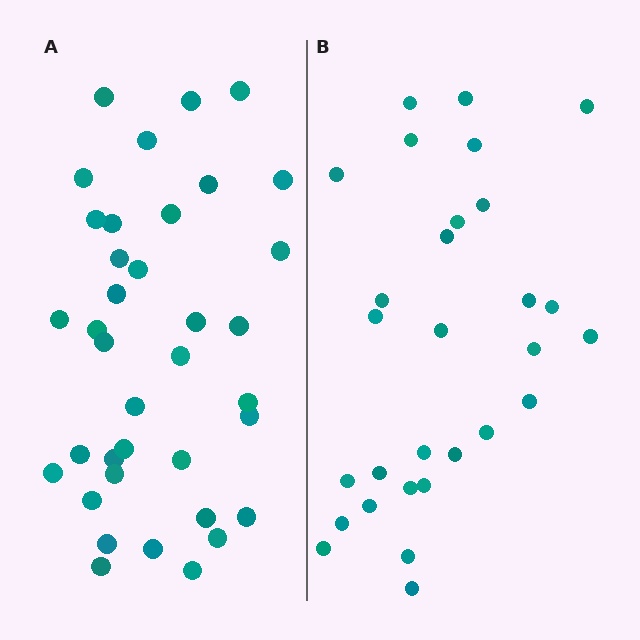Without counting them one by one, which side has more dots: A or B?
Region A (the left region) has more dots.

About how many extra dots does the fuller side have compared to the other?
Region A has roughly 8 or so more dots than region B.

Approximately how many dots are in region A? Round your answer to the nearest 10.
About 40 dots. (The exact count is 37, which rounds to 40.)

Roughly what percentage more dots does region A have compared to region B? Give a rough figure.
About 30% more.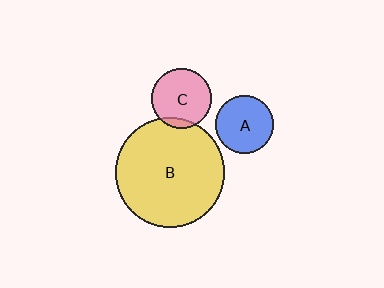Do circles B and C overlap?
Yes.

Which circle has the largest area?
Circle B (yellow).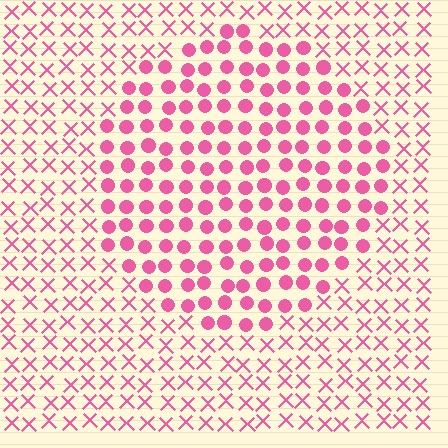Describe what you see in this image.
The image is filled with small pink elements arranged in a uniform grid. A circle-shaped region contains circles, while the surrounding area contains X marks. The boundary is defined purely by the change in element shape.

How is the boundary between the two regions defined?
The boundary is defined by a change in element shape: circles inside vs. X marks outside. All elements share the same color and spacing.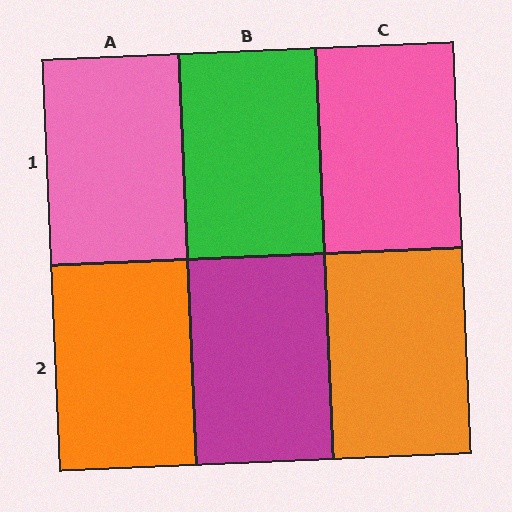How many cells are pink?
2 cells are pink.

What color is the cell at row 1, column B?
Green.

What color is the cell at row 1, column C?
Pink.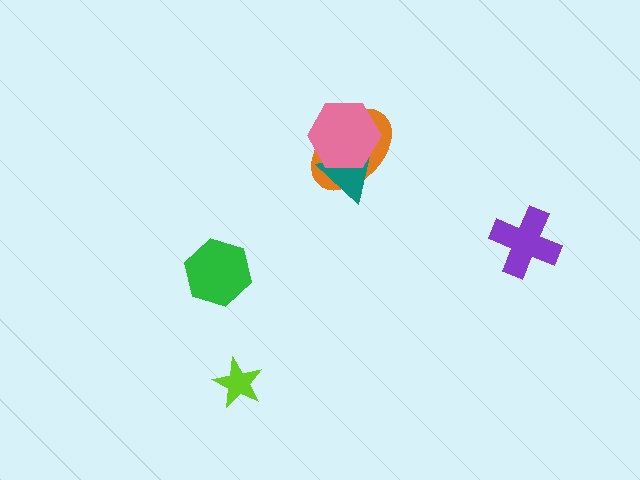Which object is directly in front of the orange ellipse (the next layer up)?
The teal triangle is directly in front of the orange ellipse.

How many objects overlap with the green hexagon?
0 objects overlap with the green hexagon.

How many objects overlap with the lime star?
0 objects overlap with the lime star.